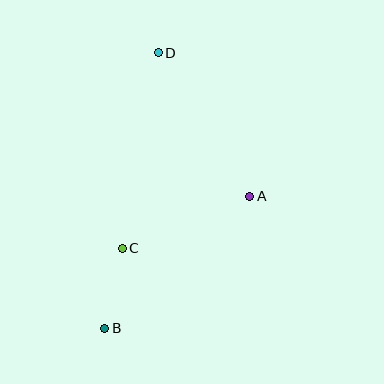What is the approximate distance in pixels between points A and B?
The distance between A and B is approximately 196 pixels.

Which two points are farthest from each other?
Points B and D are farthest from each other.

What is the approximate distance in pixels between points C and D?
The distance between C and D is approximately 199 pixels.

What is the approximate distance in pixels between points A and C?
The distance between A and C is approximately 137 pixels.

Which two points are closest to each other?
Points B and C are closest to each other.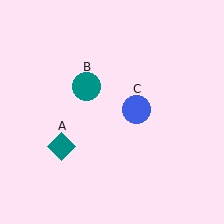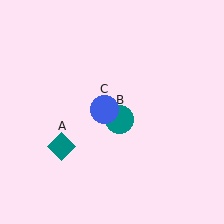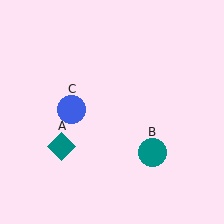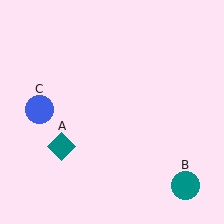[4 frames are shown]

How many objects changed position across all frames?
2 objects changed position: teal circle (object B), blue circle (object C).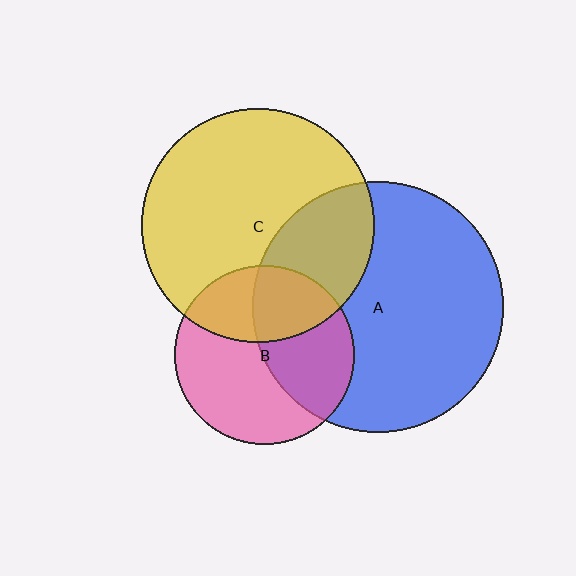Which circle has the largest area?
Circle A (blue).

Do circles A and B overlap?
Yes.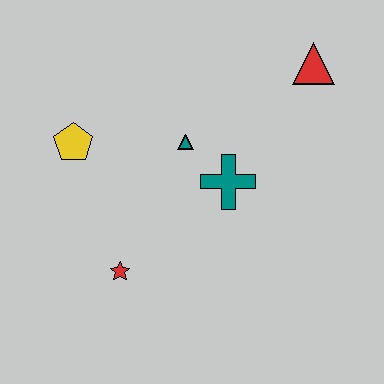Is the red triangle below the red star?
No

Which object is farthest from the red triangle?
The red star is farthest from the red triangle.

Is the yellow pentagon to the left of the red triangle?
Yes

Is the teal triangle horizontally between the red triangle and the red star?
Yes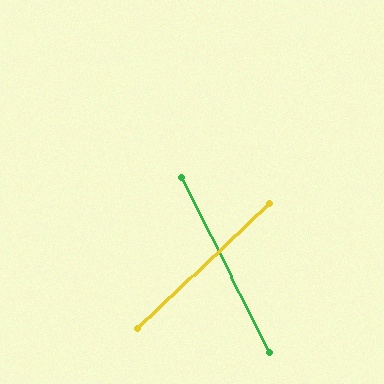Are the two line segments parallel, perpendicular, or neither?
Neither parallel nor perpendicular — they differ by about 73°.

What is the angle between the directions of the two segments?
Approximately 73 degrees.